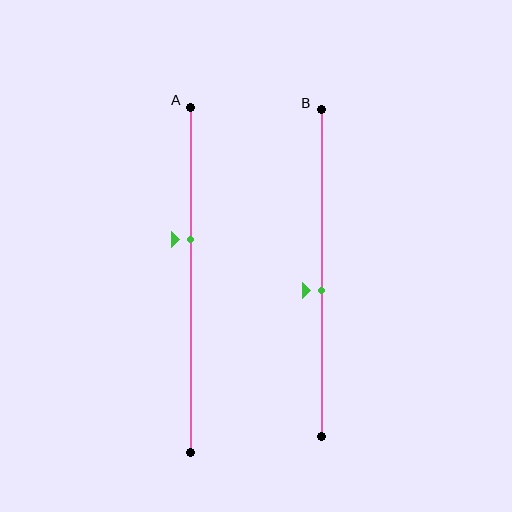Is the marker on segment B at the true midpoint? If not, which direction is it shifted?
No, the marker on segment B is shifted downward by about 5% of the segment length.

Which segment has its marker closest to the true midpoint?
Segment B has its marker closest to the true midpoint.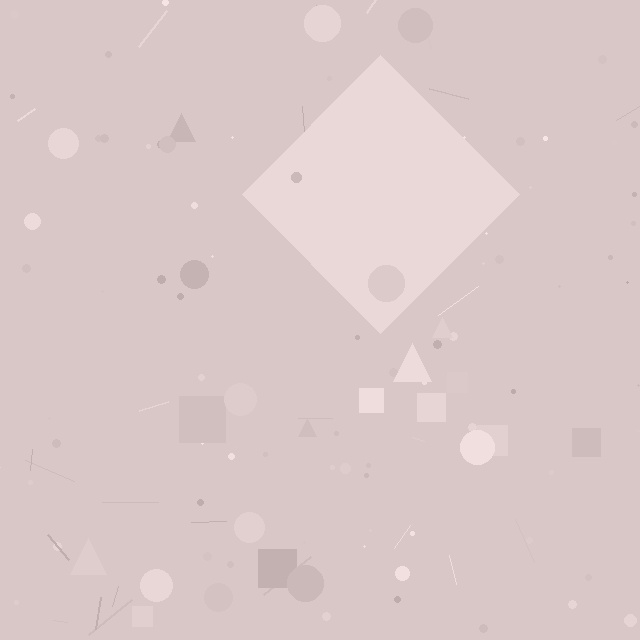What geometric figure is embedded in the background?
A diamond is embedded in the background.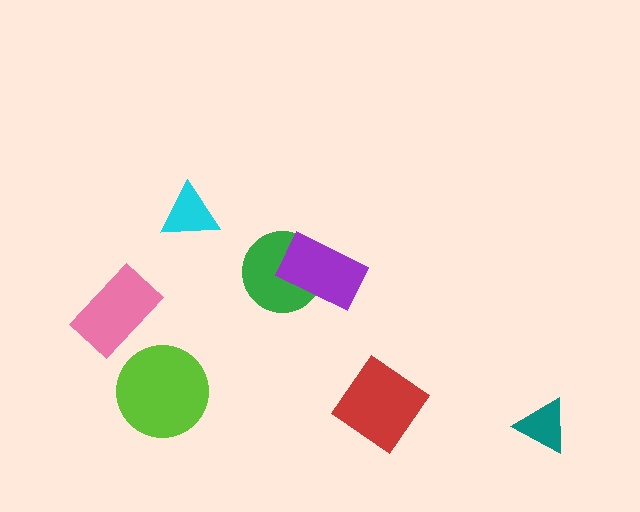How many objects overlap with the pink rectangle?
0 objects overlap with the pink rectangle.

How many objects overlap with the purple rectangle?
1 object overlaps with the purple rectangle.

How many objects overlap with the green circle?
1 object overlaps with the green circle.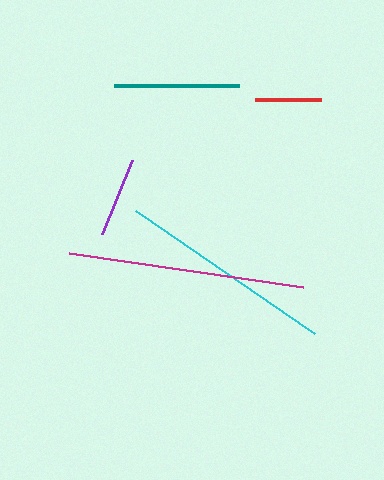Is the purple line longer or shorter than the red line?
The purple line is longer than the red line.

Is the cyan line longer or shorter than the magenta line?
The magenta line is longer than the cyan line.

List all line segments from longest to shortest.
From longest to shortest: magenta, cyan, teal, purple, red.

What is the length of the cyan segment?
The cyan segment is approximately 217 pixels long.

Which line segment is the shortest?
The red line is the shortest at approximately 66 pixels.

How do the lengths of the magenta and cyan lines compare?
The magenta and cyan lines are approximately the same length.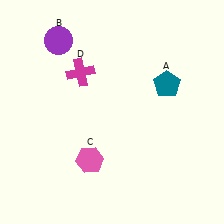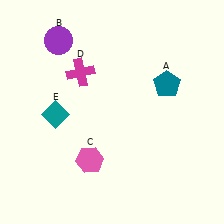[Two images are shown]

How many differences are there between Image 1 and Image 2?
There is 1 difference between the two images.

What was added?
A teal diamond (E) was added in Image 2.